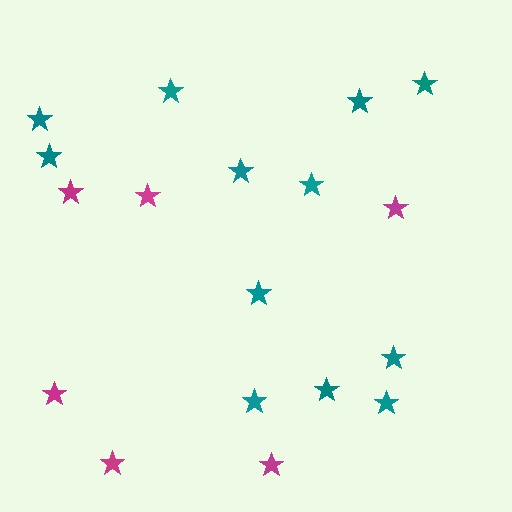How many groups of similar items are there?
There are 2 groups: one group of magenta stars (6) and one group of teal stars (12).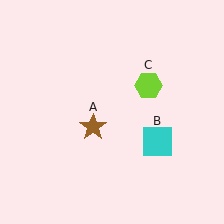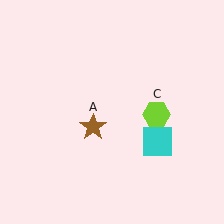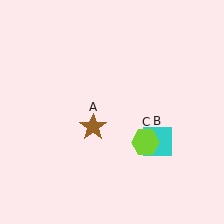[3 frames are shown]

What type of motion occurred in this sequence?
The lime hexagon (object C) rotated clockwise around the center of the scene.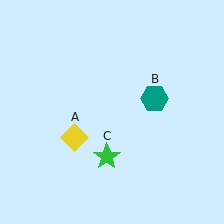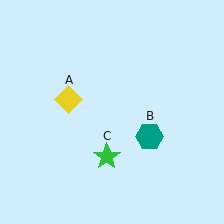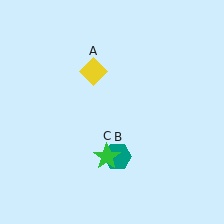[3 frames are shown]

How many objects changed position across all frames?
2 objects changed position: yellow diamond (object A), teal hexagon (object B).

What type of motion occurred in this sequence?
The yellow diamond (object A), teal hexagon (object B) rotated clockwise around the center of the scene.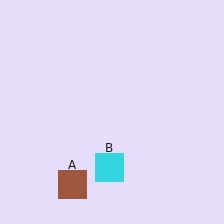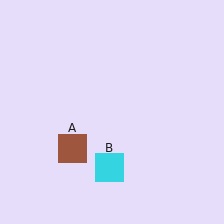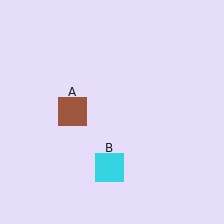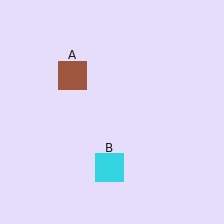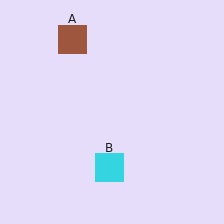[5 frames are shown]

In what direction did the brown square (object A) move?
The brown square (object A) moved up.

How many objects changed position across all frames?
1 object changed position: brown square (object A).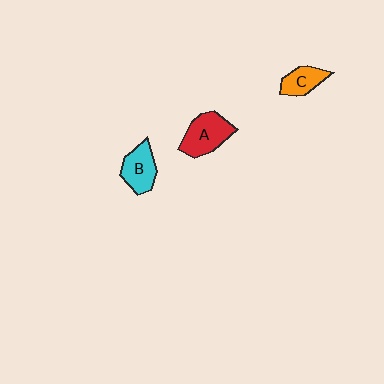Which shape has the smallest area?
Shape C (orange).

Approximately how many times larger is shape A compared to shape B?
Approximately 1.2 times.